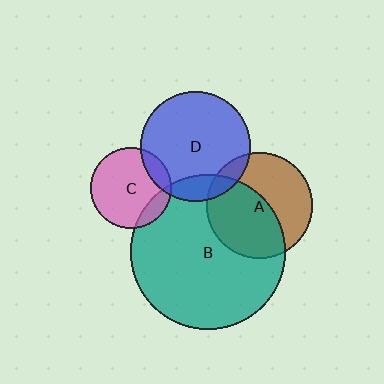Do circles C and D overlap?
Yes.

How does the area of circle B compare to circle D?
Approximately 2.0 times.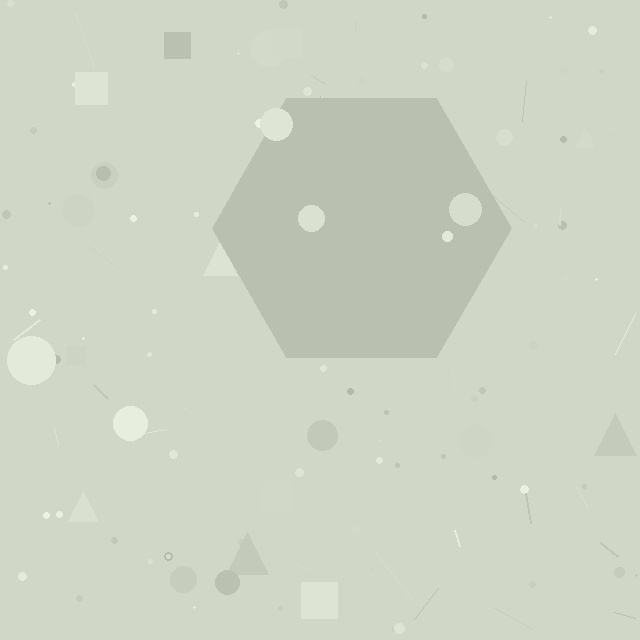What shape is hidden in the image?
A hexagon is hidden in the image.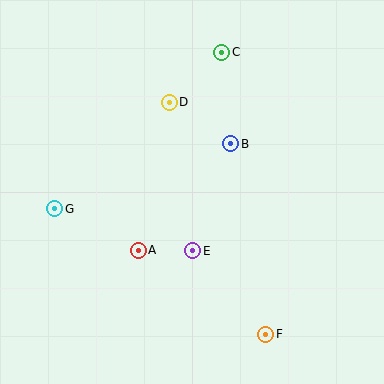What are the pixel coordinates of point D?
Point D is at (169, 102).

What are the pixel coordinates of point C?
Point C is at (222, 52).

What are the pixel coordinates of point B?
Point B is at (231, 144).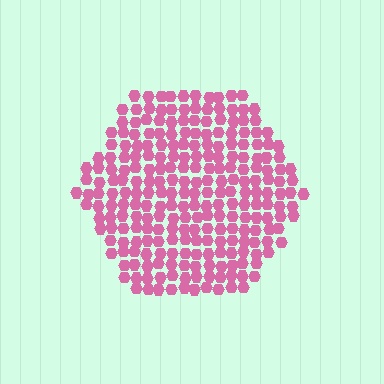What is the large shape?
The large shape is a hexagon.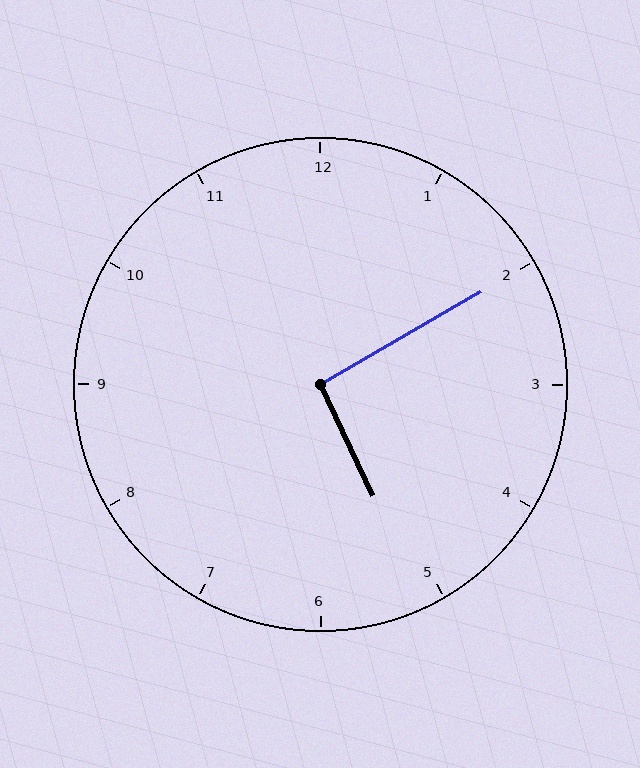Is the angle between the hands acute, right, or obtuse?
It is right.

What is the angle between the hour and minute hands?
Approximately 95 degrees.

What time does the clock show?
5:10.